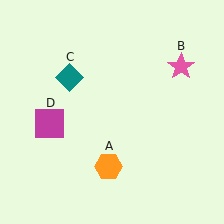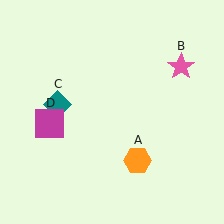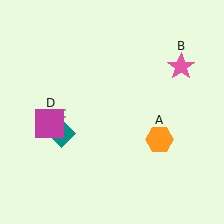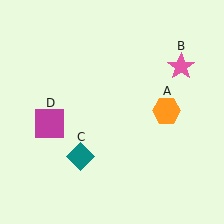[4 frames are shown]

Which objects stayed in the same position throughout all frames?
Pink star (object B) and magenta square (object D) remained stationary.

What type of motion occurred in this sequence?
The orange hexagon (object A), teal diamond (object C) rotated counterclockwise around the center of the scene.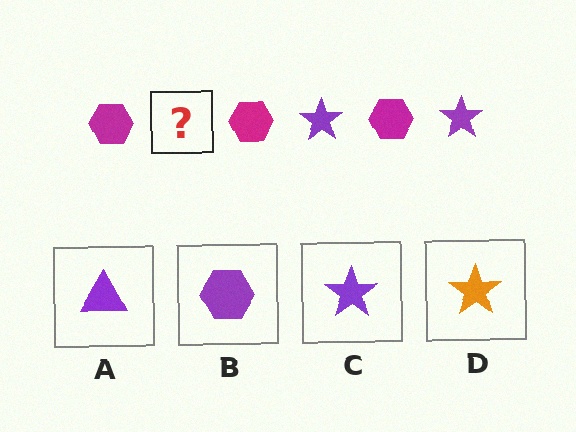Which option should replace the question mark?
Option C.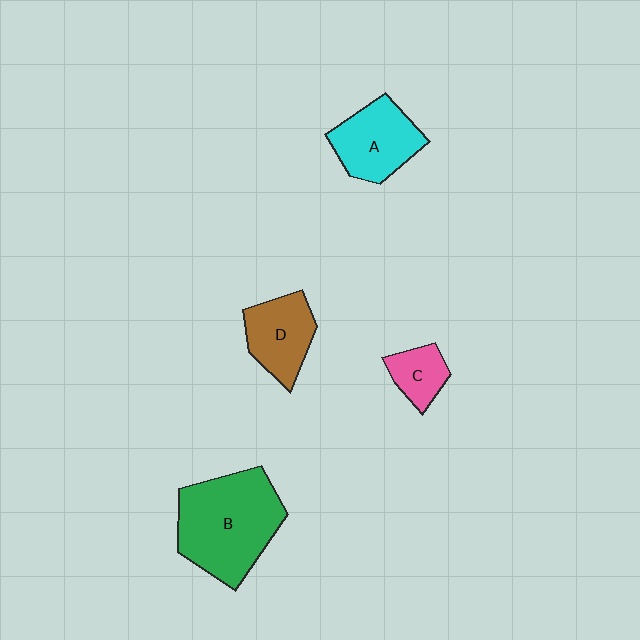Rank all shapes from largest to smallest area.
From largest to smallest: B (green), A (cyan), D (brown), C (pink).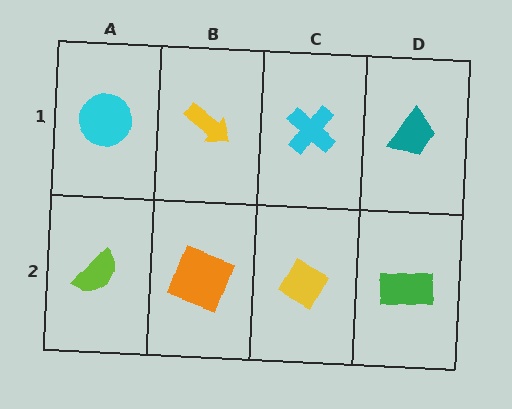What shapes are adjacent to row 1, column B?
An orange square (row 2, column B), a cyan circle (row 1, column A), a cyan cross (row 1, column C).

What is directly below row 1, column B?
An orange square.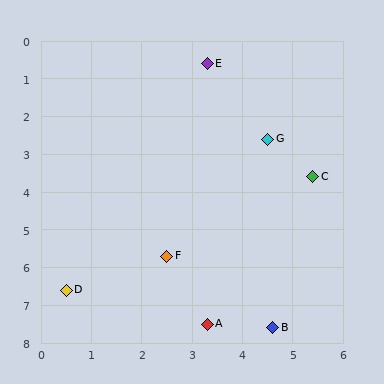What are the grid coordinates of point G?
Point G is at approximately (4.5, 2.6).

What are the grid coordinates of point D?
Point D is at approximately (0.5, 6.6).